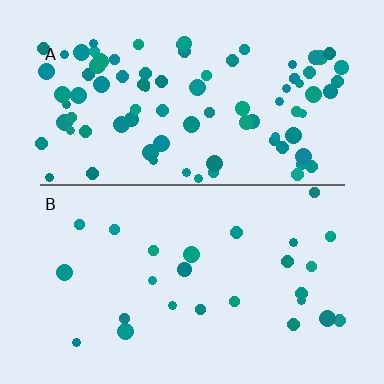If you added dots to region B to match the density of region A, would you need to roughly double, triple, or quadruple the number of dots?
Approximately triple.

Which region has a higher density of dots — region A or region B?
A (the top).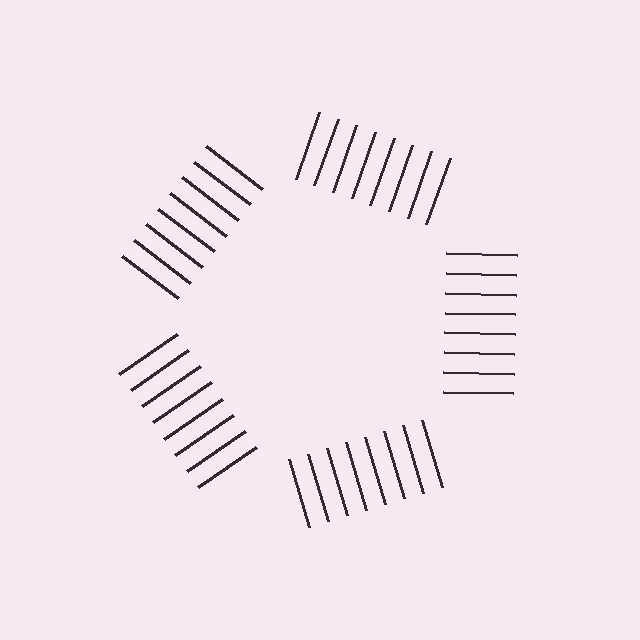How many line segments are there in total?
40 — 8 along each of the 5 edges.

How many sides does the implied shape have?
5 sides — the line-ends trace a pentagon.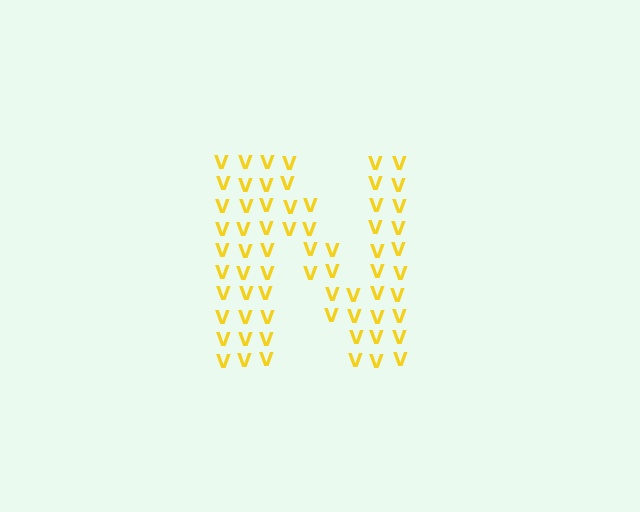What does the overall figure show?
The overall figure shows the letter N.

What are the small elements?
The small elements are letter V's.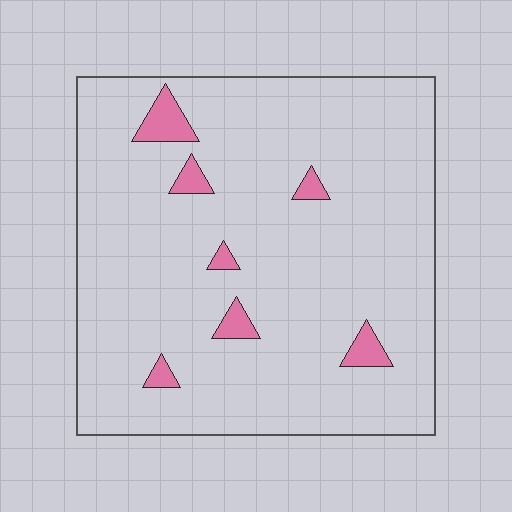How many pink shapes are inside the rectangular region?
7.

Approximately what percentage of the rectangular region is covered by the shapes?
Approximately 5%.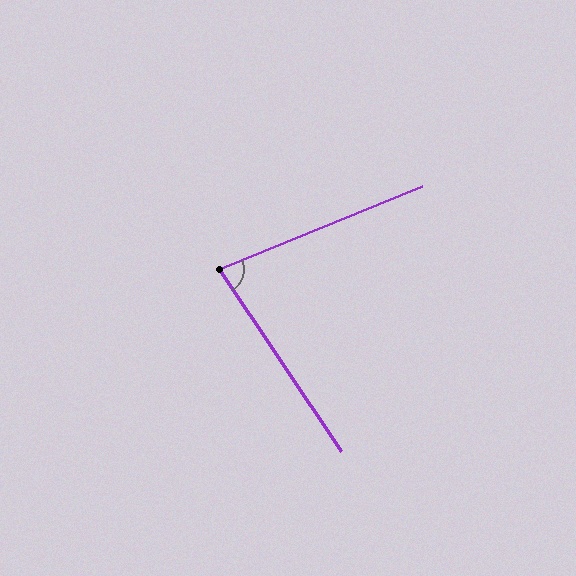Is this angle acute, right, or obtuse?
It is acute.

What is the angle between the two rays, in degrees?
Approximately 78 degrees.